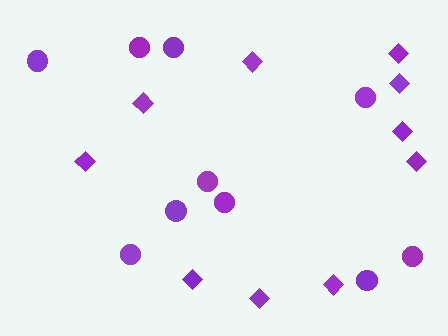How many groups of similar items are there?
There are 2 groups: one group of circles (10) and one group of diamonds (10).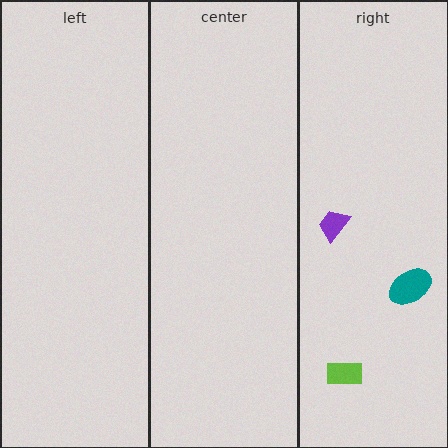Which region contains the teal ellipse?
The right region.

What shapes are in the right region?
The purple trapezoid, the teal ellipse, the lime rectangle.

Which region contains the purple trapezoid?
The right region.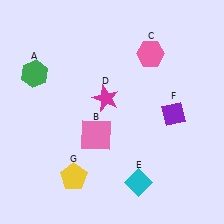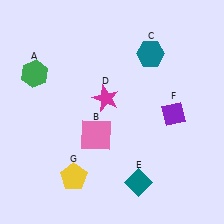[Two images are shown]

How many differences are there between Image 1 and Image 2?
There are 2 differences between the two images.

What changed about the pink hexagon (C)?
In Image 1, C is pink. In Image 2, it changed to teal.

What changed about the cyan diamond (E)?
In Image 1, E is cyan. In Image 2, it changed to teal.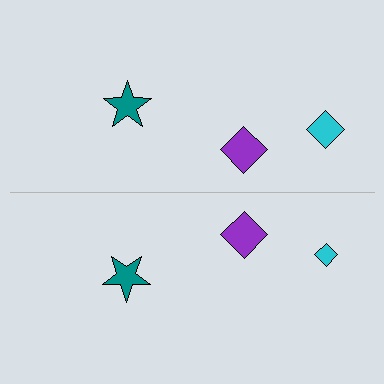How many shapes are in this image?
There are 6 shapes in this image.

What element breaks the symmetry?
The cyan diamond on the bottom side has a different size than its mirror counterpart.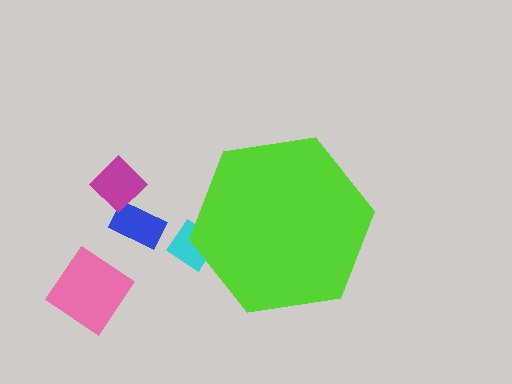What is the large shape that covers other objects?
A lime hexagon.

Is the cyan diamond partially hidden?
Yes, the cyan diamond is partially hidden behind the lime hexagon.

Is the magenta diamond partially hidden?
No, the magenta diamond is fully visible.